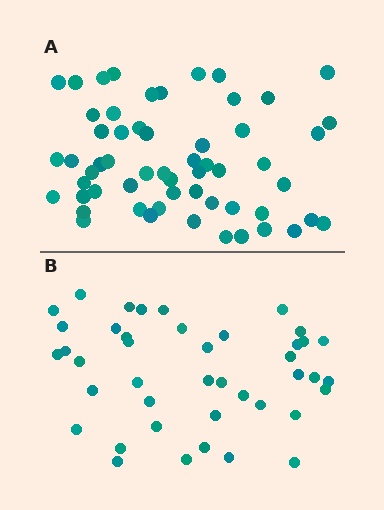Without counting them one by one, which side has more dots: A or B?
Region A (the top region) has more dots.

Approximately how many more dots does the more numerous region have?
Region A has approximately 15 more dots than region B.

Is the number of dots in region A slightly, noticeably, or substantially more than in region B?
Region A has noticeably more, but not dramatically so. The ratio is roughly 1.4 to 1.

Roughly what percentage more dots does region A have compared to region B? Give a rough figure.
About 35% more.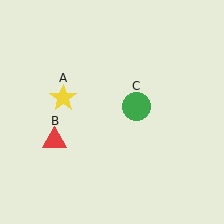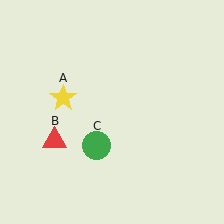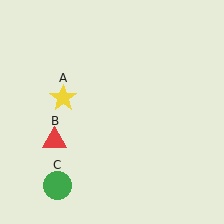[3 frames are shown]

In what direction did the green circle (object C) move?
The green circle (object C) moved down and to the left.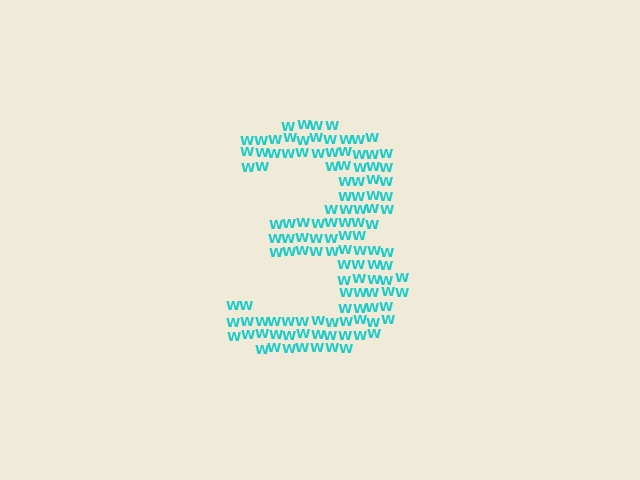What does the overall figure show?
The overall figure shows the digit 3.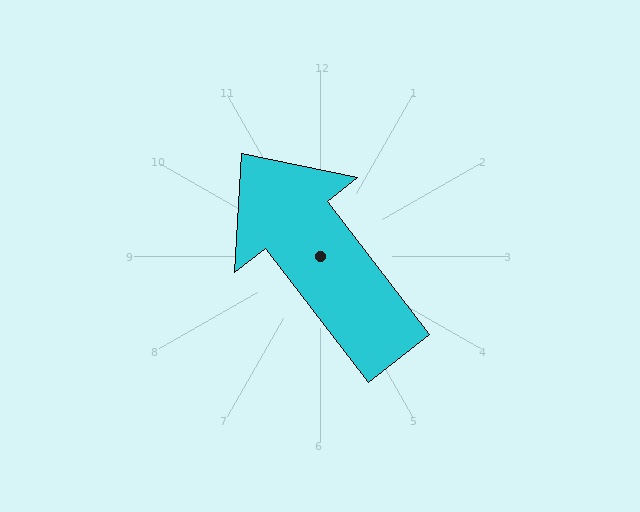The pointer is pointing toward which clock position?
Roughly 11 o'clock.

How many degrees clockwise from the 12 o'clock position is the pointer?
Approximately 322 degrees.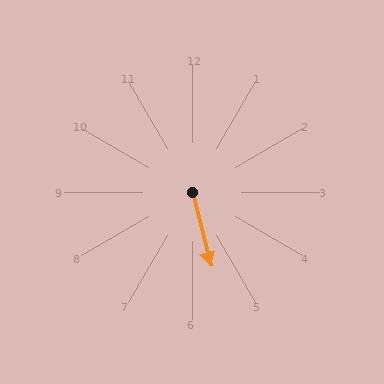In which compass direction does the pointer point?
South.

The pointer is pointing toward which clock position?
Roughly 6 o'clock.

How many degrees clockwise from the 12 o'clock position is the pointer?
Approximately 166 degrees.